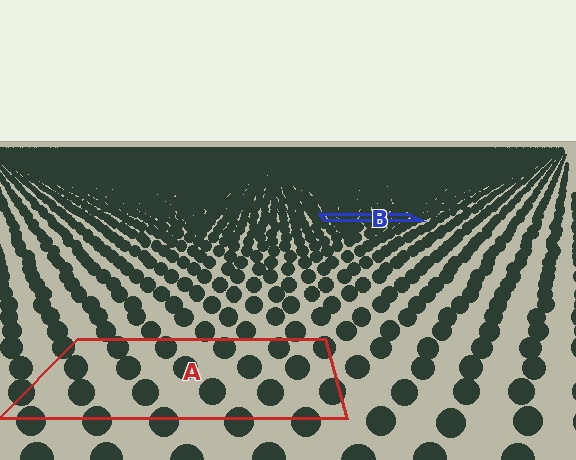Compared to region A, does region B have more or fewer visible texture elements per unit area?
Region B has more texture elements per unit area — they are packed more densely because it is farther away.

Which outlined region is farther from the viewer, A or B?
Region B is farther from the viewer — the texture elements inside it appear smaller and more densely packed.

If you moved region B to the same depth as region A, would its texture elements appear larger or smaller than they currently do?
They would appear larger. At a closer depth, the same texture elements are projected at a bigger on-screen size.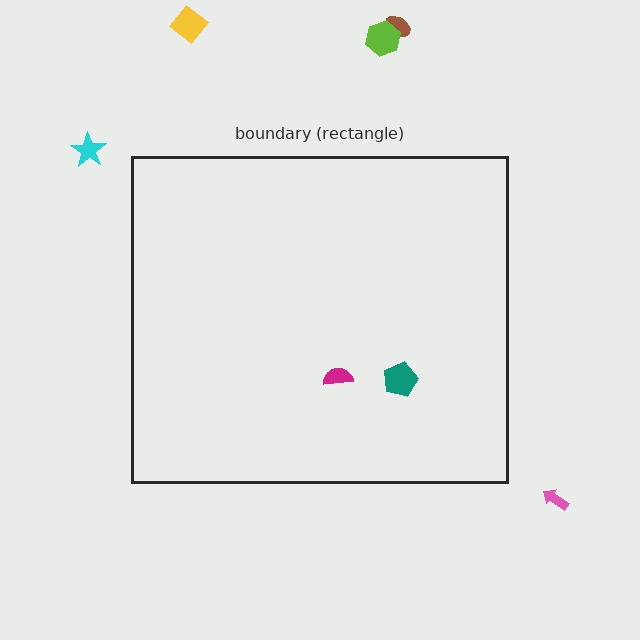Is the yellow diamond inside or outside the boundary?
Outside.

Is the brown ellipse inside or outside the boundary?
Outside.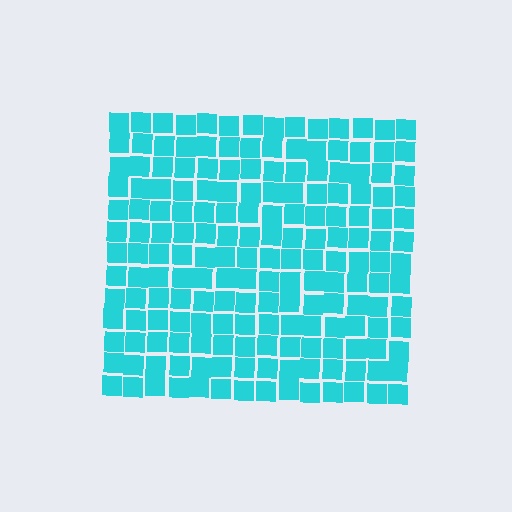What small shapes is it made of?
It is made of small squares.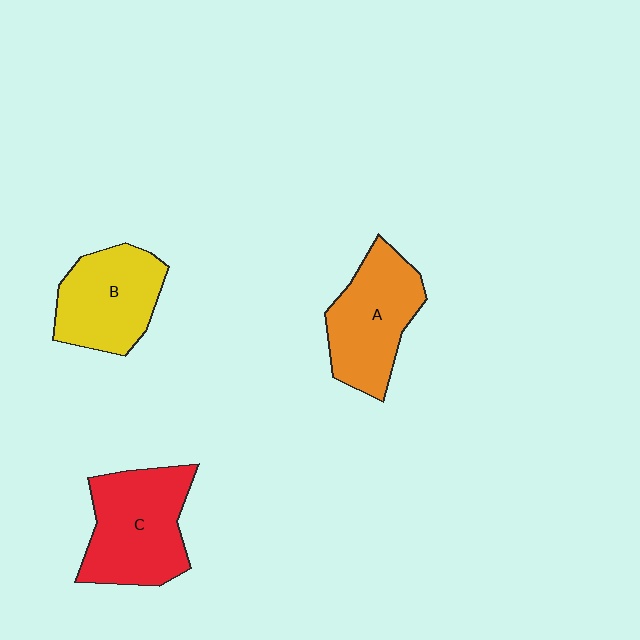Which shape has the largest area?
Shape C (red).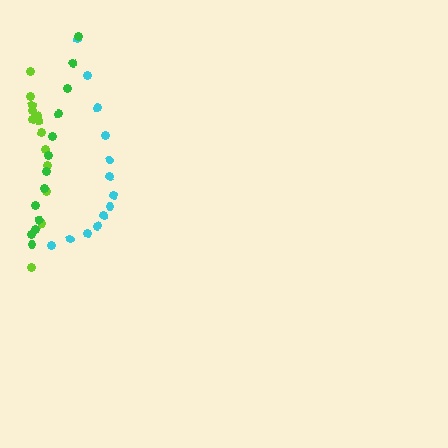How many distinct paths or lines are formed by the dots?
There are 3 distinct paths.